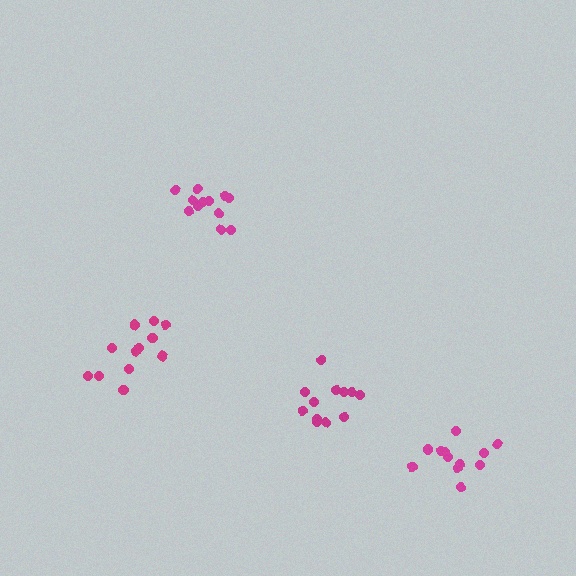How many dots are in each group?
Group 1: 12 dots, Group 2: 12 dots, Group 3: 12 dots, Group 4: 12 dots (48 total).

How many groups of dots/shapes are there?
There are 4 groups.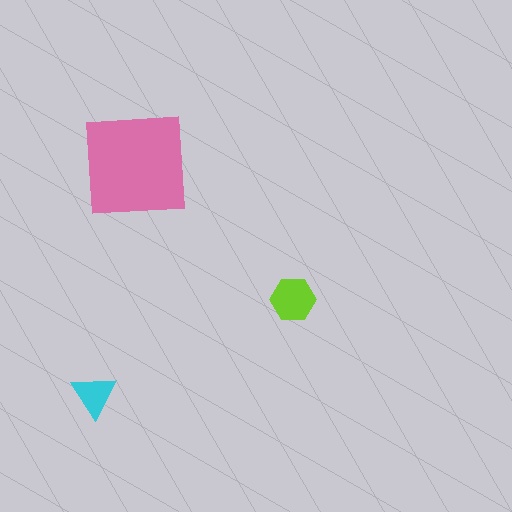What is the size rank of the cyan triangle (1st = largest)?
3rd.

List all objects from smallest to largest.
The cyan triangle, the lime hexagon, the pink square.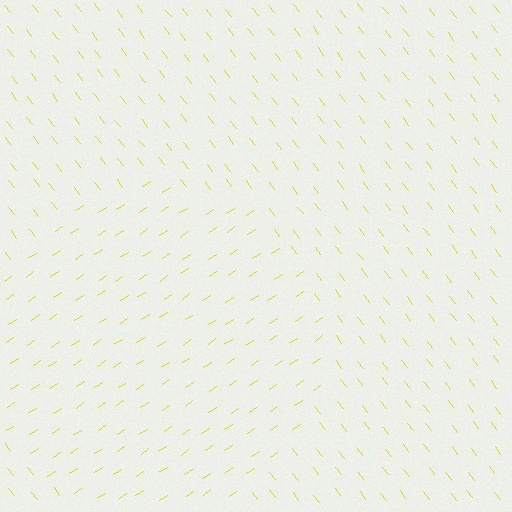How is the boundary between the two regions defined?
The boundary is defined purely by a change in line orientation (approximately 86 degrees difference). All lines are the same color and thickness.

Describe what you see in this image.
The image is filled with small yellow line segments. A circle region in the image has lines oriented differently from the surrounding lines, creating a visible texture boundary.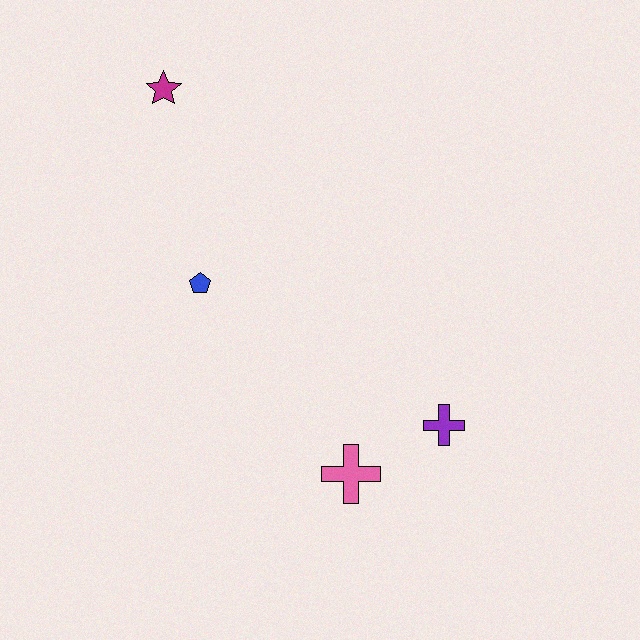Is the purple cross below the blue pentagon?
Yes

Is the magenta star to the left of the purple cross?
Yes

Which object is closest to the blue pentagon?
The magenta star is closest to the blue pentagon.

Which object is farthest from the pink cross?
The magenta star is farthest from the pink cross.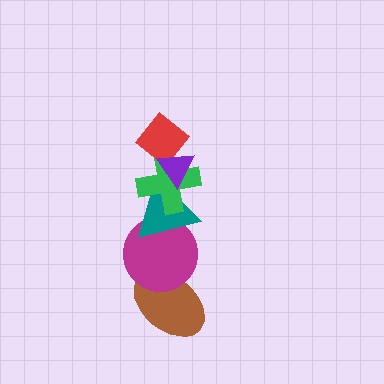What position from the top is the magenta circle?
The magenta circle is 5th from the top.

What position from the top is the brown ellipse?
The brown ellipse is 6th from the top.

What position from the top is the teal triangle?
The teal triangle is 4th from the top.